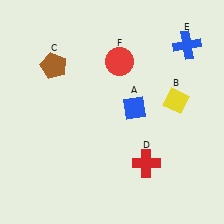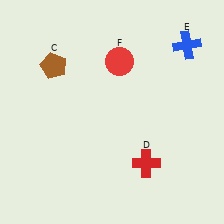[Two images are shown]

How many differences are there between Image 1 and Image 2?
There are 2 differences between the two images.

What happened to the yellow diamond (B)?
The yellow diamond (B) was removed in Image 2. It was in the top-right area of Image 1.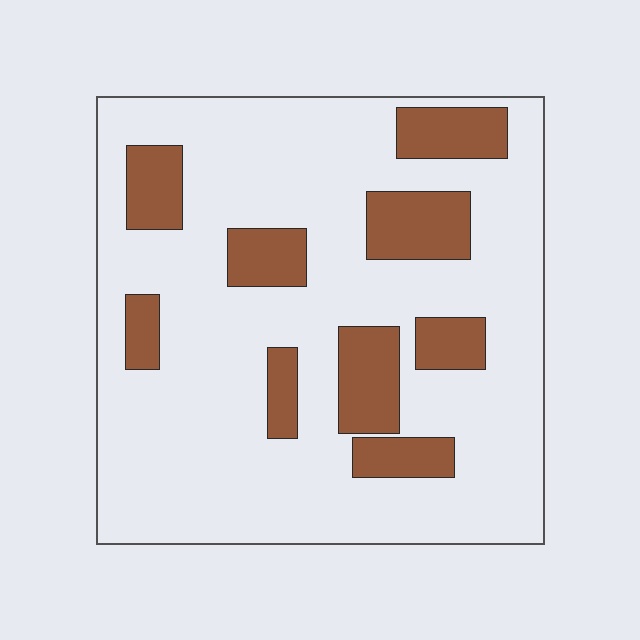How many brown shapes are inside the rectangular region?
9.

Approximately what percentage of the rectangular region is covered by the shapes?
Approximately 20%.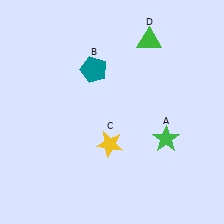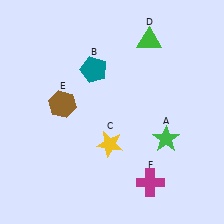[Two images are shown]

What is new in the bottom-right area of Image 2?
A magenta cross (F) was added in the bottom-right area of Image 2.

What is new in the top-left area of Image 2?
A brown hexagon (E) was added in the top-left area of Image 2.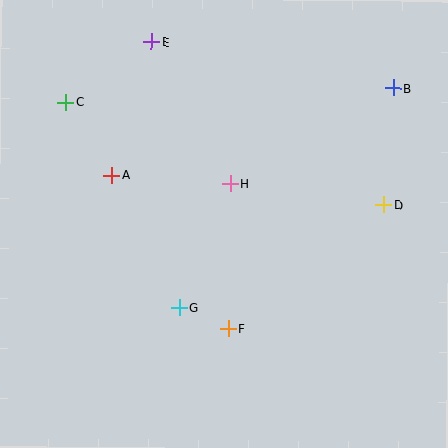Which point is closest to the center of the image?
Point H at (231, 184) is closest to the center.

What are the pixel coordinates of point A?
Point A is at (112, 175).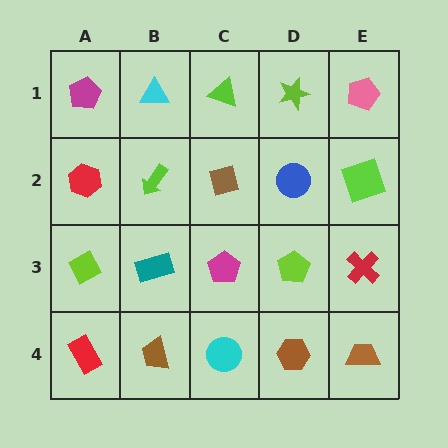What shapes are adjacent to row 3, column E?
A lime square (row 2, column E), a brown trapezoid (row 4, column E), a lime pentagon (row 3, column D).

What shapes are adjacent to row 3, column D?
A blue circle (row 2, column D), a brown hexagon (row 4, column D), a magenta pentagon (row 3, column C), a red cross (row 3, column E).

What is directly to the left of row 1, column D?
A lime triangle.